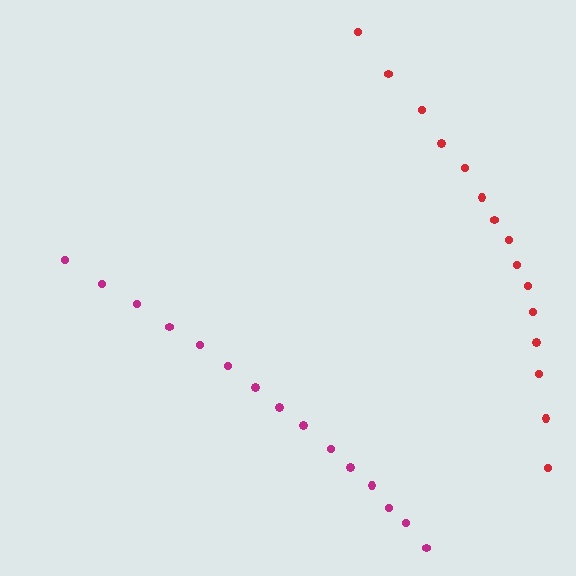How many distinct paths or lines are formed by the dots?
There are 2 distinct paths.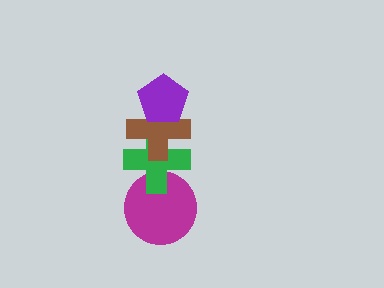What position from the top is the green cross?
The green cross is 3rd from the top.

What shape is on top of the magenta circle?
The green cross is on top of the magenta circle.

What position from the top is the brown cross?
The brown cross is 2nd from the top.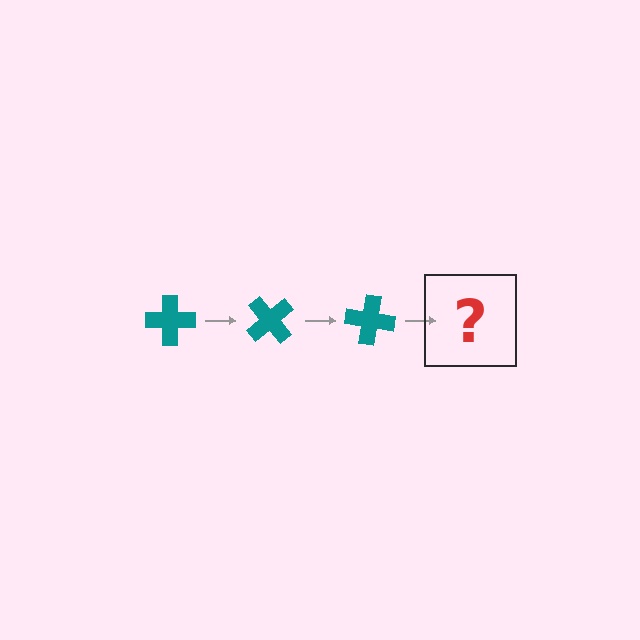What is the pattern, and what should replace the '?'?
The pattern is that the cross rotates 50 degrees each step. The '?' should be a teal cross rotated 150 degrees.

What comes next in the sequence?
The next element should be a teal cross rotated 150 degrees.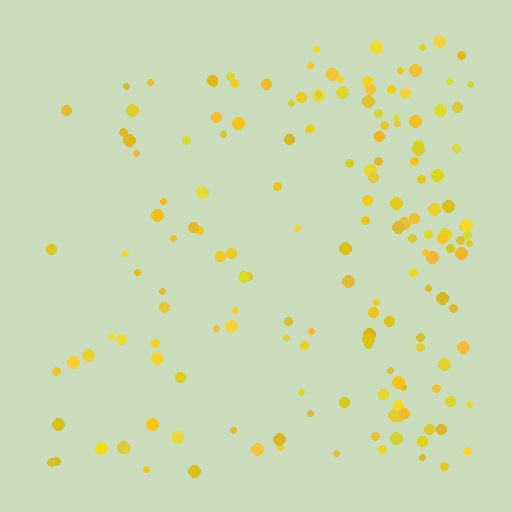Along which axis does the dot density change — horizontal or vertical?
Horizontal.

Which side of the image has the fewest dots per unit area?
The left.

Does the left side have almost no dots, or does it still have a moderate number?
Still a moderate number, just noticeably fewer than the right.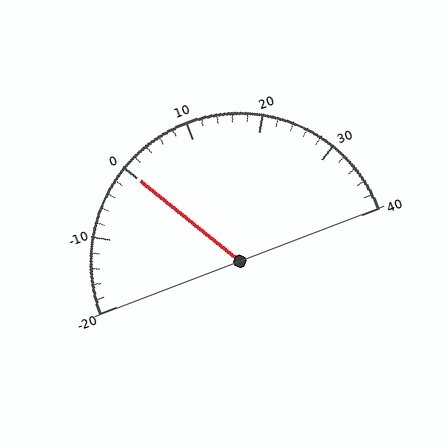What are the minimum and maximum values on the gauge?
The gauge ranges from -20 to 40.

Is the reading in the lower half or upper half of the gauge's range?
The reading is in the lower half of the range (-20 to 40).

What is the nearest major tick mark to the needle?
The nearest major tick mark is 0.